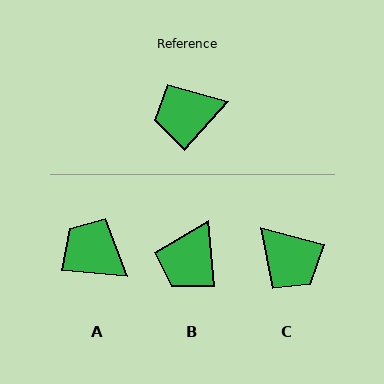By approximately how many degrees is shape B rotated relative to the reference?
Approximately 46 degrees counter-clockwise.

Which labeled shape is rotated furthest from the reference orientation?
C, about 117 degrees away.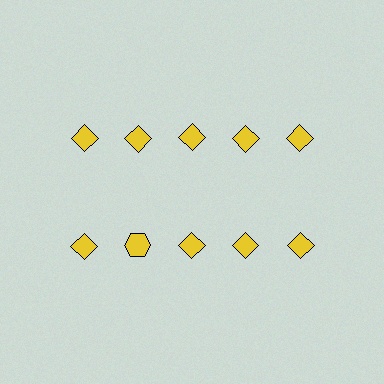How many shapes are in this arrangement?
There are 10 shapes arranged in a grid pattern.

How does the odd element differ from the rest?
It has a different shape: hexagon instead of diamond.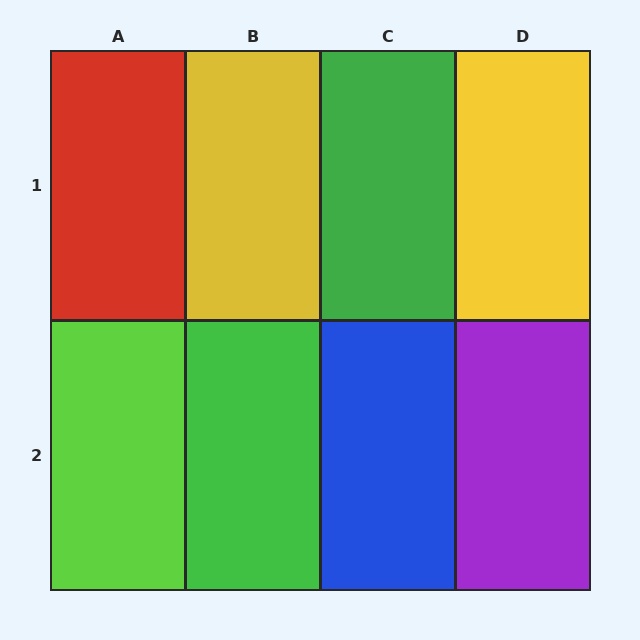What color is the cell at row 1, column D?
Yellow.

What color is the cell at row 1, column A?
Red.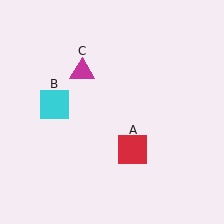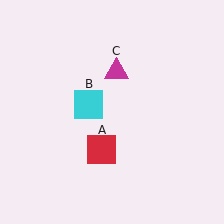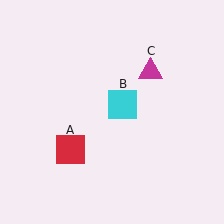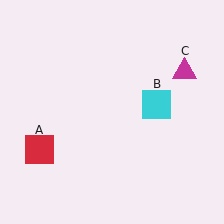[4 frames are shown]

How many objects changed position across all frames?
3 objects changed position: red square (object A), cyan square (object B), magenta triangle (object C).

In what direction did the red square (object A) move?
The red square (object A) moved left.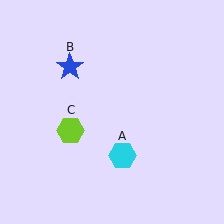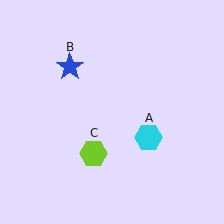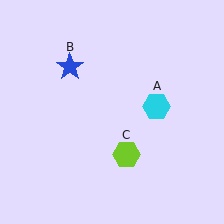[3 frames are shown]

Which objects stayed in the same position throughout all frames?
Blue star (object B) remained stationary.